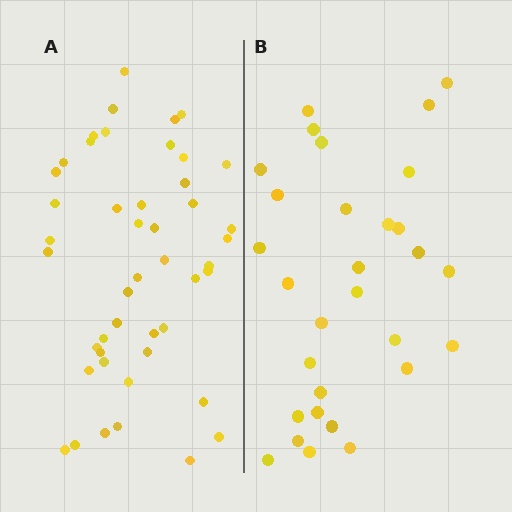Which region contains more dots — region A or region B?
Region A (the left region) has more dots.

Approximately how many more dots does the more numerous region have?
Region A has approximately 15 more dots than region B.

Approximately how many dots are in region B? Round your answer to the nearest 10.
About 30 dots.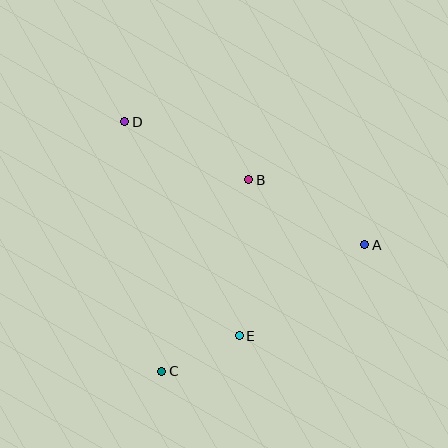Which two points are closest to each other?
Points C and E are closest to each other.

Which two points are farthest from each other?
Points A and D are farthest from each other.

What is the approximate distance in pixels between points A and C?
The distance between A and C is approximately 239 pixels.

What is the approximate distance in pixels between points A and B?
The distance between A and B is approximately 133 pixels.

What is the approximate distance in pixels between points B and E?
The distance between B and E is approximately 156 pixels.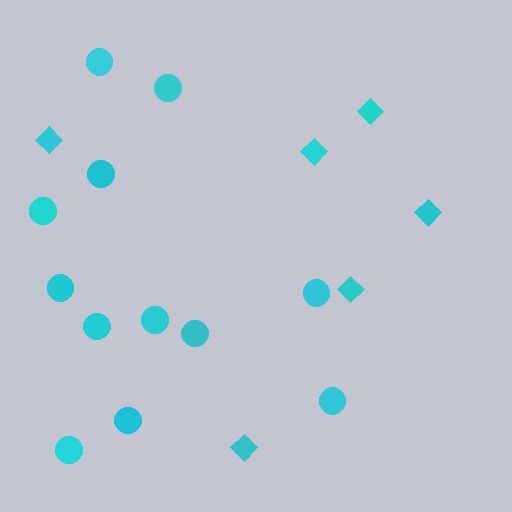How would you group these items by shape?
There are 2 groups: one group of circles (12) and one group of diamonds (6).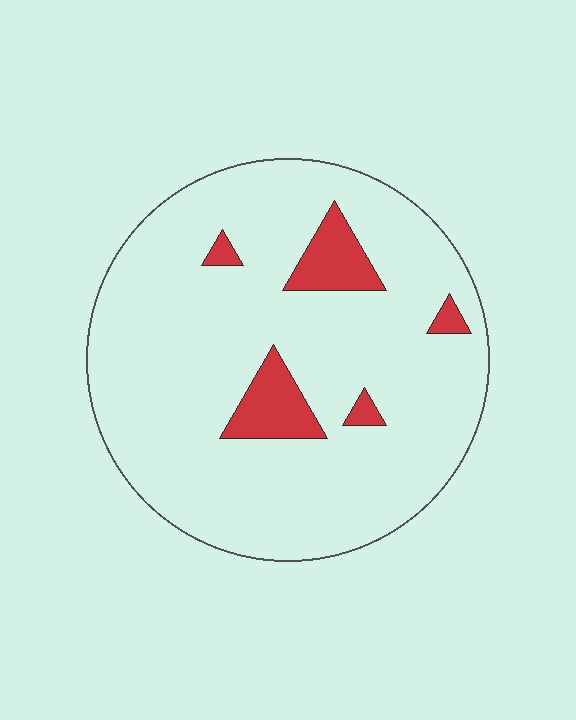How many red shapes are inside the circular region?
5.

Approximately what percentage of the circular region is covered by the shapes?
Approximately 10%.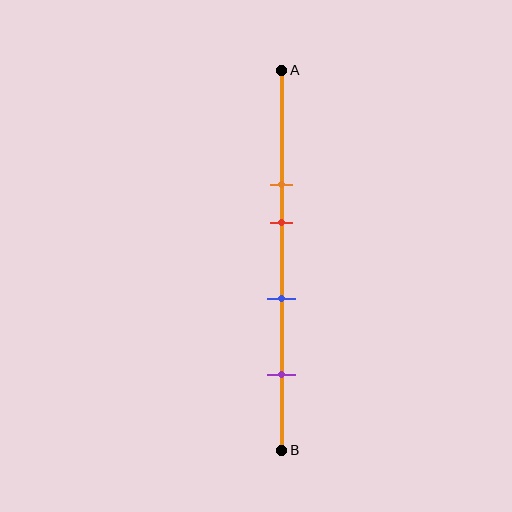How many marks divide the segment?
There are 4 marks dividing the segment.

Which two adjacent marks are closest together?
The orange and red marks are the closest adjacent pair.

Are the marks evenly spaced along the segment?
No, the marks are not evenly spaced.